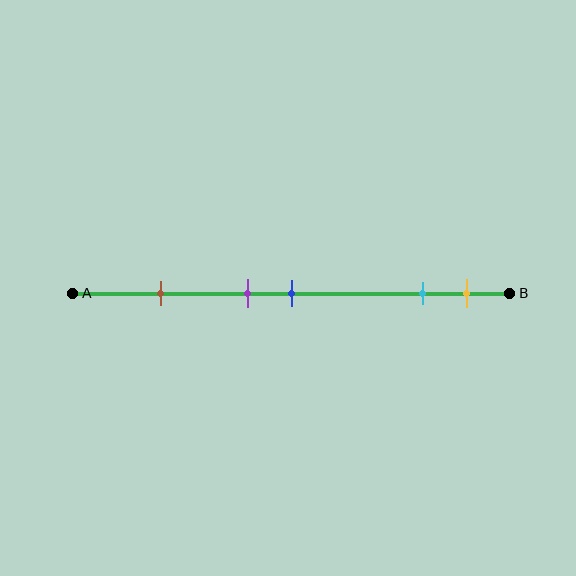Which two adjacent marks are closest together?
The purple and blue marks are the closest adjacent pair.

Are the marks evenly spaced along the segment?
No, the marks are not evenly spaced.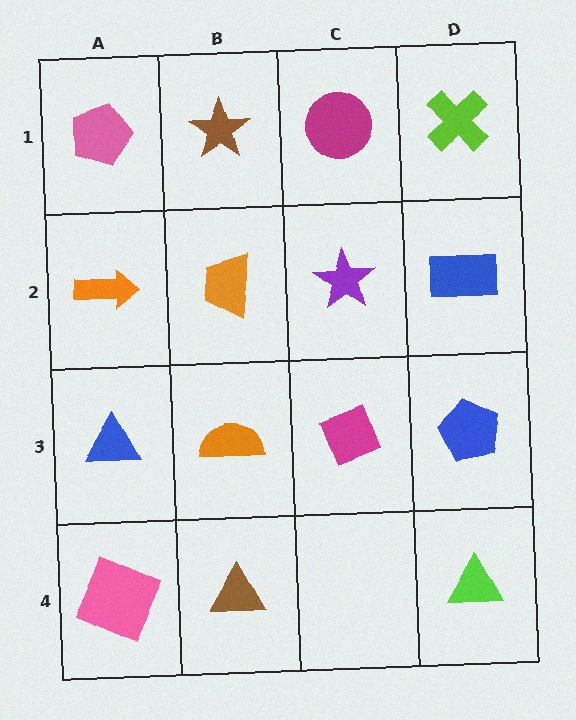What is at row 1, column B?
A brown star.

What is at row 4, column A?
A pink square.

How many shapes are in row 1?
4 shapes.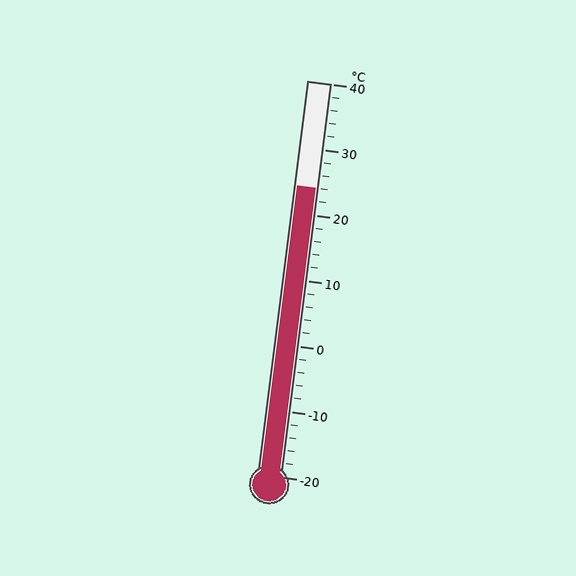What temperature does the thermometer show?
The thermometer shows approximately 24°C.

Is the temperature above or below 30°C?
The temperature is below 30°C.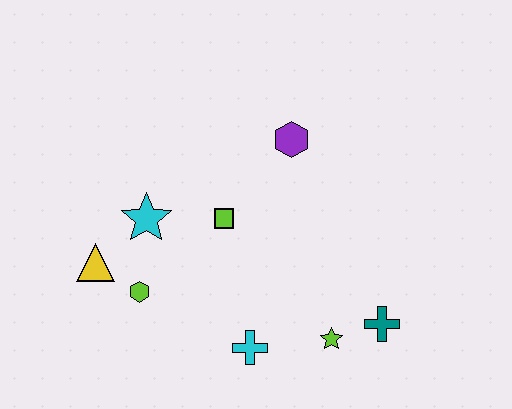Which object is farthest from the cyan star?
The teal cross is farthest from the cyan star.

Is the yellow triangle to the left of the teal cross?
Yes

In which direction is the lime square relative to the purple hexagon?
The lime square is below the purple hexagon.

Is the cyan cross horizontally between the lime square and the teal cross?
Yes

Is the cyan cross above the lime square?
No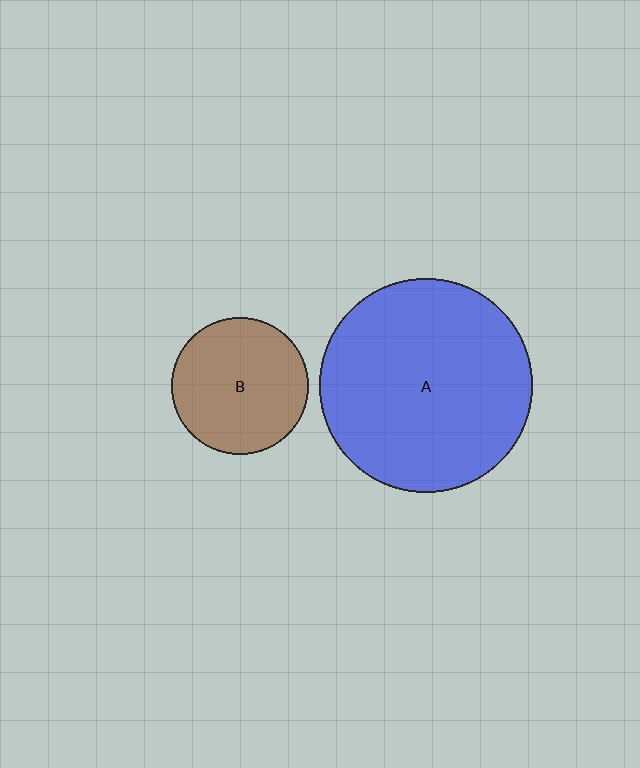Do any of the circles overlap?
No, none of the circles overlap.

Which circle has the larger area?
Circle A (blue).